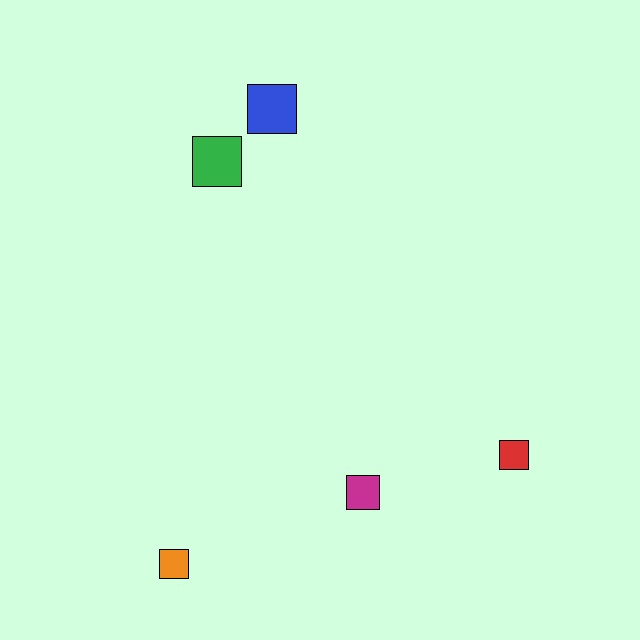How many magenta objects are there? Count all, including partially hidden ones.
There is 1 magenta object.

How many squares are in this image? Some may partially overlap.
There are 5 squares.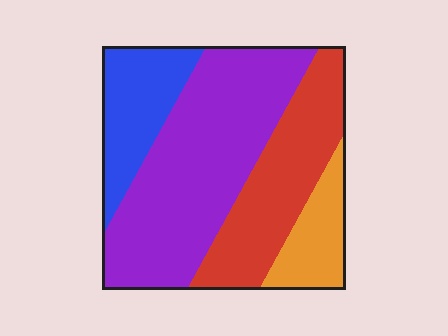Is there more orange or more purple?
Purple.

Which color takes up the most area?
Purple, at roughly 45%.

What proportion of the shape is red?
Red covers around 25% of the shape.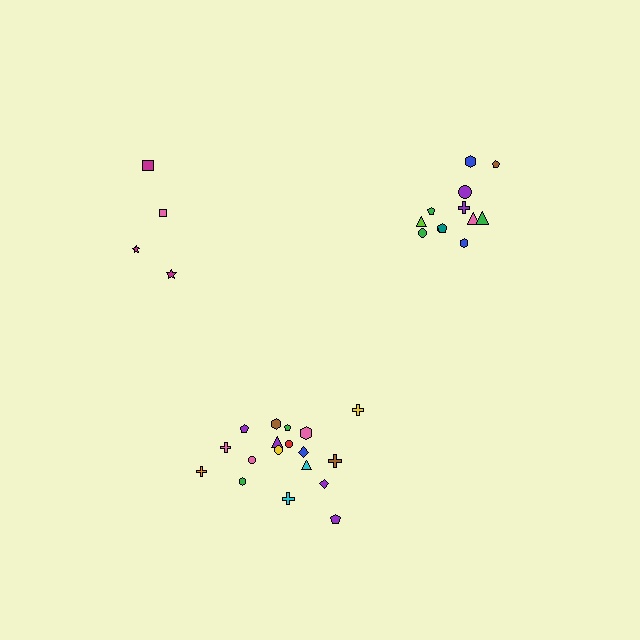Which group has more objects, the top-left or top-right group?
The top-right group.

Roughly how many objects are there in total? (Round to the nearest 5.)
Roughly 35 objects in total.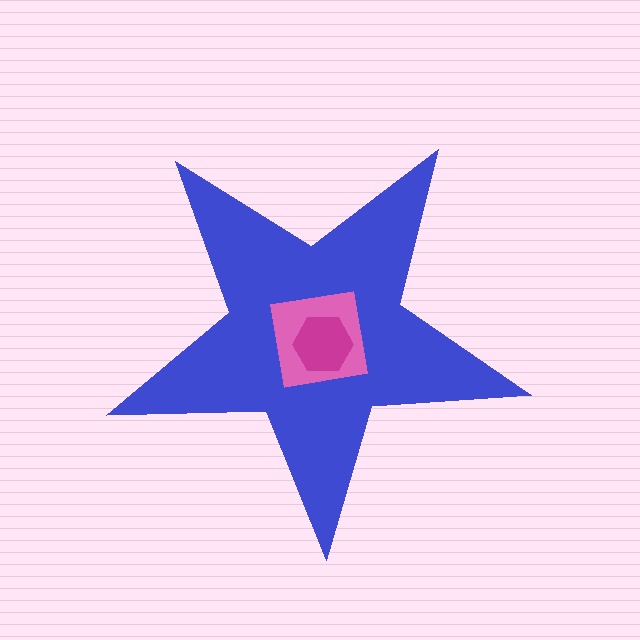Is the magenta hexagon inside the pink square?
Yes.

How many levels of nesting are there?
3.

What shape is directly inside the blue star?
The pink square.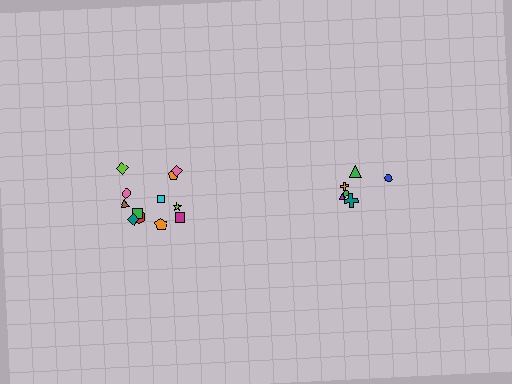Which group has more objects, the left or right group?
The left group.